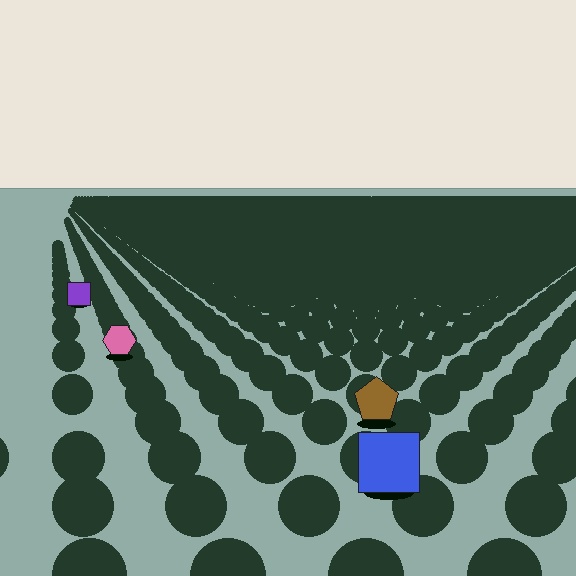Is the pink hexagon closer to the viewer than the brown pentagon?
No. The brown pentagon is closer — you can tell from the texture gradient: the ground texture is coarser near it.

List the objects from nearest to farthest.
From nearest to farthest: the blue square, the brown pentagon, the pink hexagon, the purple square.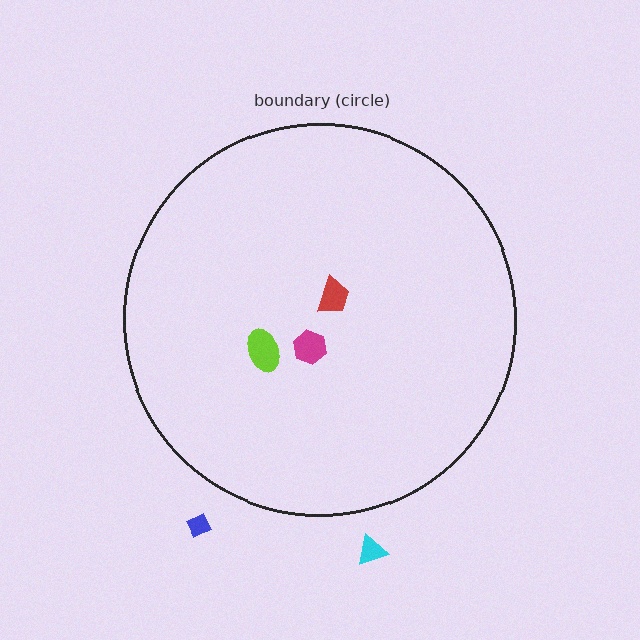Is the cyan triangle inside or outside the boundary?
Outside.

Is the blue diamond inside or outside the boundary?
Outside.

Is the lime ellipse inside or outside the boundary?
Inside.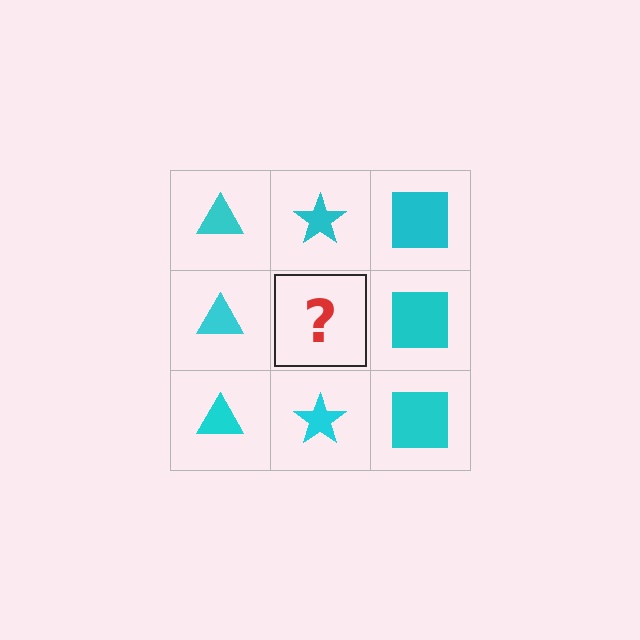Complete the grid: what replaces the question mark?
The question mark should be replaced with a cyan star.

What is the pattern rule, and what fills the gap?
The rule is that each column has a consistent shape. The gap should be filled with a cyan star.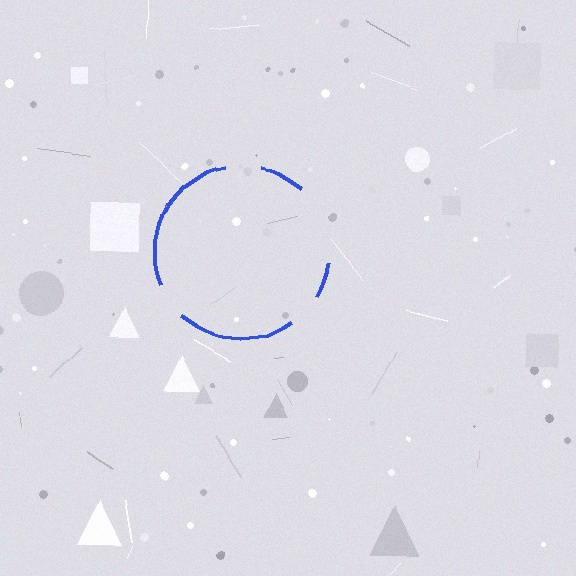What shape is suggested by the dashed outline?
The dashed outline suggests a circle.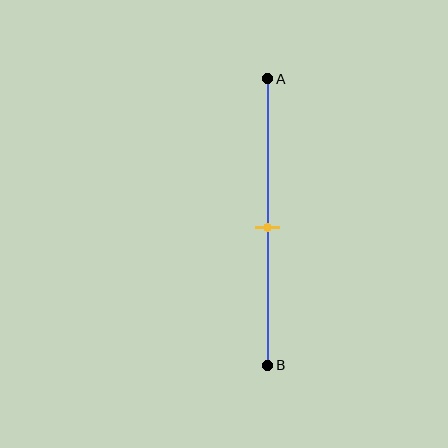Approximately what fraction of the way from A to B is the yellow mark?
The yellow mark is approximately 50% of the way from A to B.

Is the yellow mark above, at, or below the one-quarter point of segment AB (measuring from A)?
The yellow mark is below the one-quarter point of segment AB.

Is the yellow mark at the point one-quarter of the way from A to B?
No, the mark is at about 50% from A, not at the 25% one-quarter point.